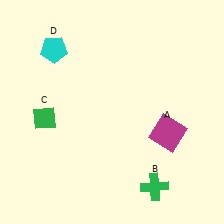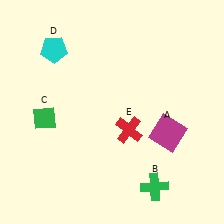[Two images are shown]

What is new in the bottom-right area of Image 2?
A red cross (E) was added in the bottom-right area of Image 2.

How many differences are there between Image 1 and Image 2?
There is 1 difference between the two images.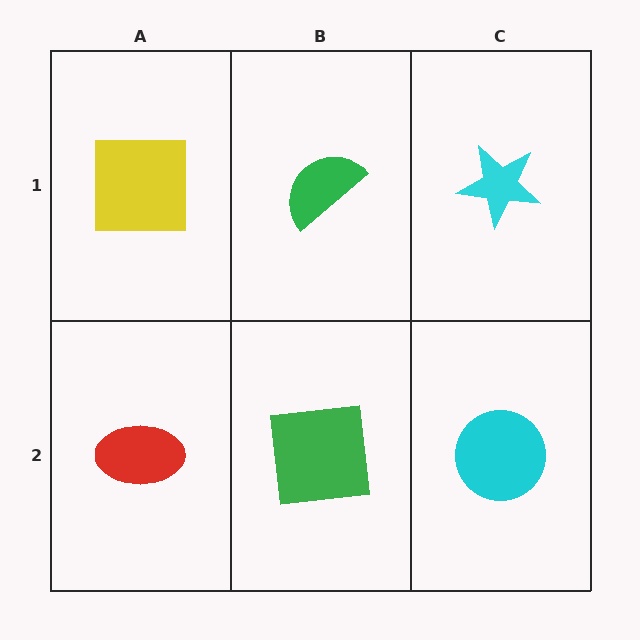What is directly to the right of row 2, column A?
A green square.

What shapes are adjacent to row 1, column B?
A green square (row 2, column B), a yellow square (row 1, column A), a cyan star (row 1, column C).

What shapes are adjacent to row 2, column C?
A cyan star (row 1, column C), a green square (row 2, column B).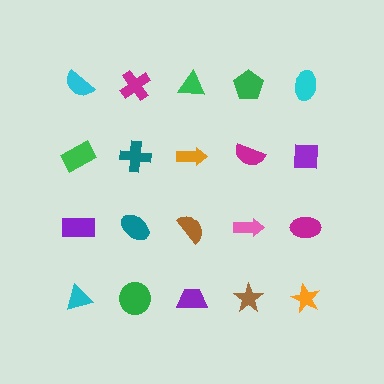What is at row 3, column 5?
A magenta ellipse.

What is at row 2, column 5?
A purple square.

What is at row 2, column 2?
A teal cross.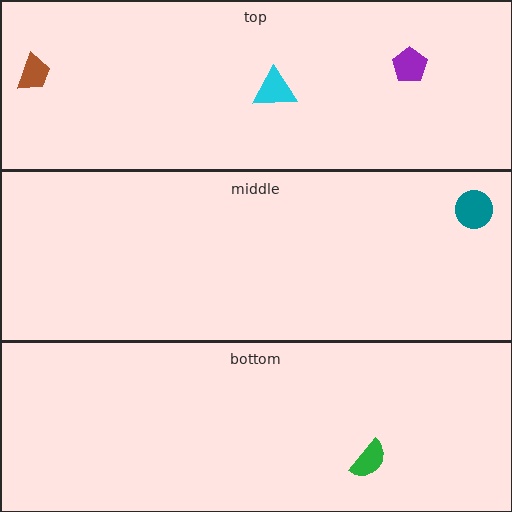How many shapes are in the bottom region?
1.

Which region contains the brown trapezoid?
The top region.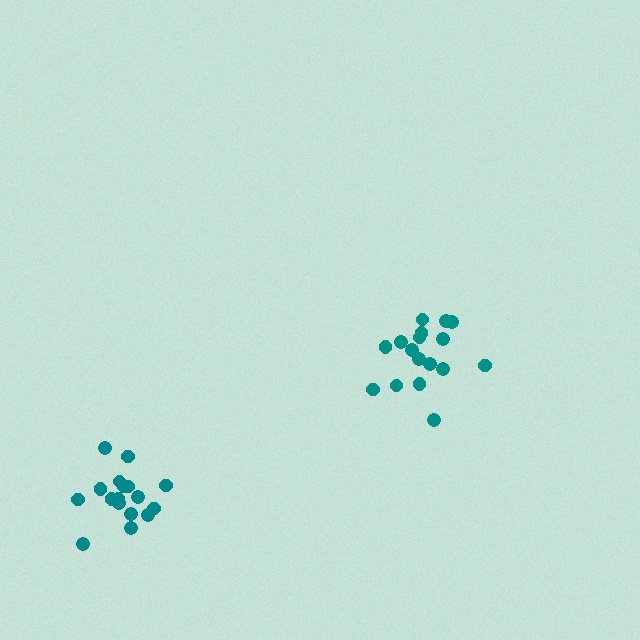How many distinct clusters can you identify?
There are 2 distinct clusters.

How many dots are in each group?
Group 1: 17 dots, Group 2: 17 dots (34 total).